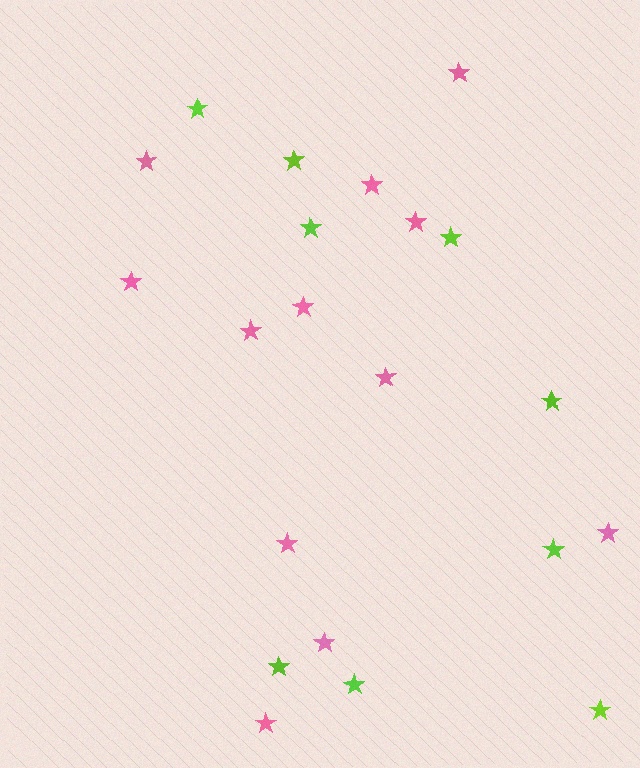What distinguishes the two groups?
There are 2 groups: one group of lime stars (9) and one group of pink stars (12).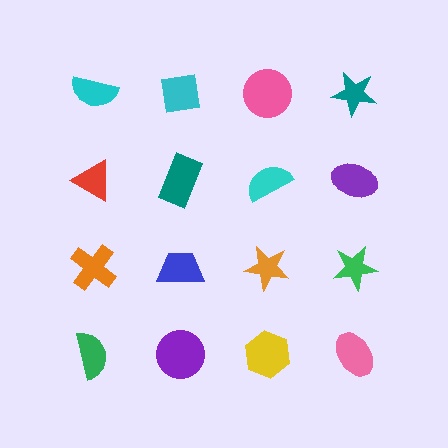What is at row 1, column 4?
A teal star.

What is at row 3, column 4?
A green star.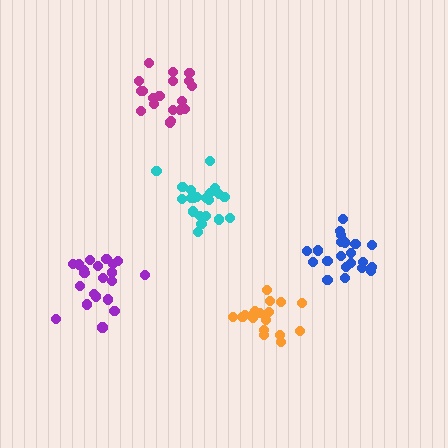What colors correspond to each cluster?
The clusters are colored: cyan, orange, blue, magenta, purple.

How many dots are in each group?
Group 1: 21 dots, Group 2: 18 dots, Group 3: 21 dots, Group 4: 20 dots, Group 5: 21 dots (101 total).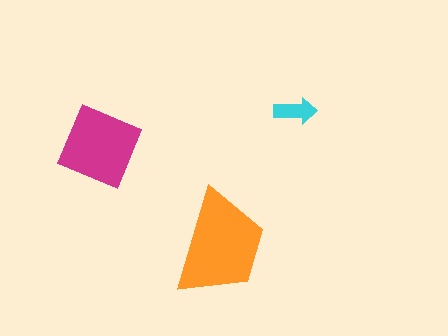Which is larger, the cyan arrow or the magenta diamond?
The magenta diamond.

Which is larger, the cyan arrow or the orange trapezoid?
The orange trapezoid.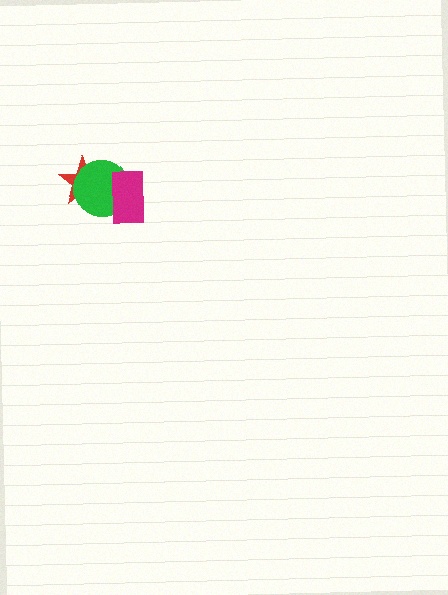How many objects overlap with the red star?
1 object overlaps with the red star.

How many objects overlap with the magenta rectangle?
1 object overlaps with the magenta rectangle.